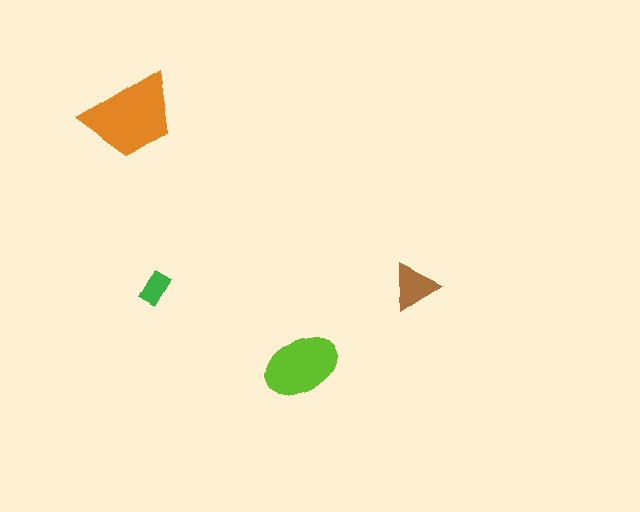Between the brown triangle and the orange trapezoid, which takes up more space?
The orange trapezoid.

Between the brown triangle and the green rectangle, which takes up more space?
The brown triangle.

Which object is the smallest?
The green rectangle.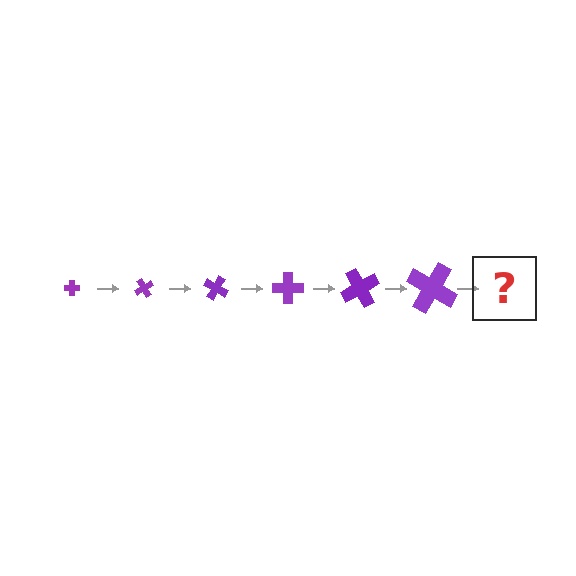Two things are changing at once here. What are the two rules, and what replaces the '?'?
The two rules are that the cross grows larger each step and it rotates 60 degrees each step. The '?' should be a cross, larger than the previous one and rotated 360 degrees from the start.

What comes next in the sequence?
The next element should be a cross, larger than the previous one and rotated 360 degrees from the start.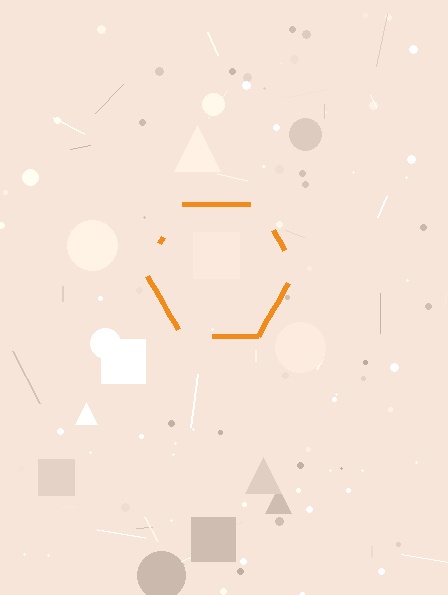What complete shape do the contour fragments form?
The contour fragments form a hexagon.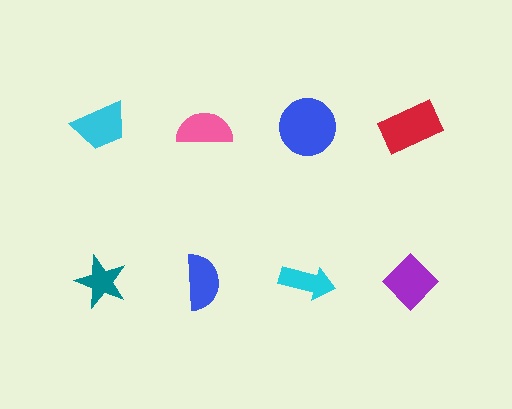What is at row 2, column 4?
A purple diamond.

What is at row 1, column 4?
A red rectangle.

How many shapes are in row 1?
4 shapes.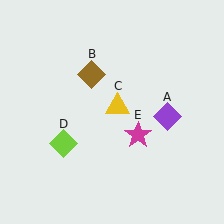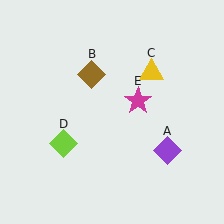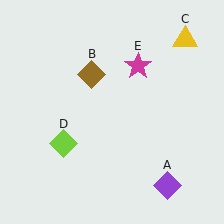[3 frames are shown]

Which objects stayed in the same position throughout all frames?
Brown diamond (object B) and lime diamond (object D) remained stationary.